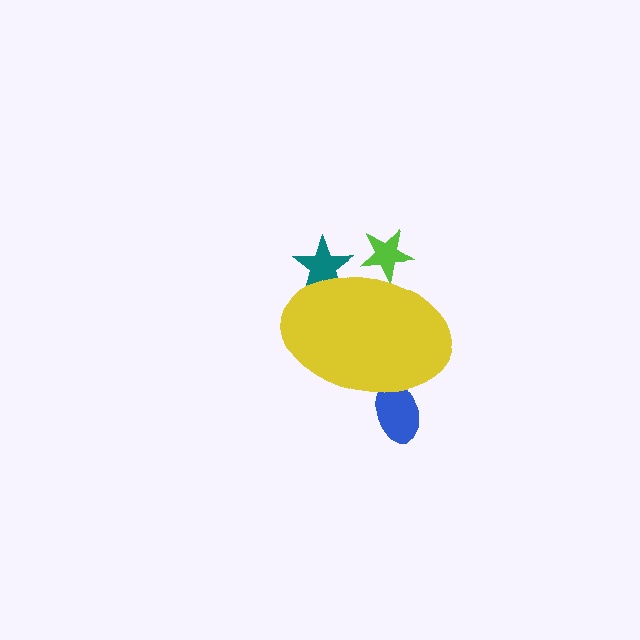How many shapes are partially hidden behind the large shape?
3 shapes are partially hidden.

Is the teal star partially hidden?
Yes, the teal star is partially hidden behind the yellow ellipse.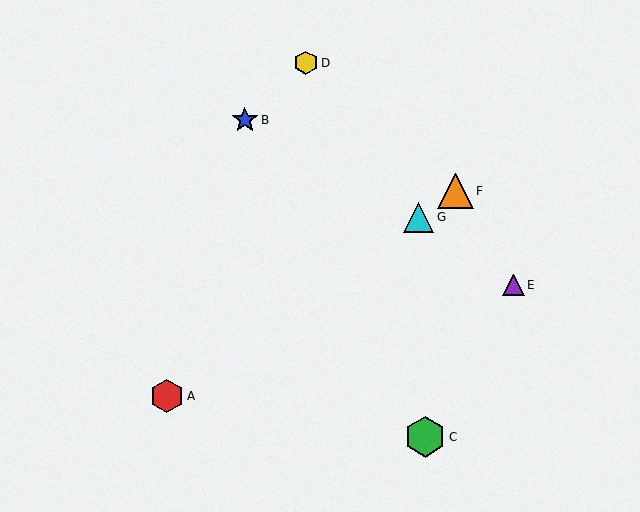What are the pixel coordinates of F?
Object F is at (456, 191).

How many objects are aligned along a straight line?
3 objects (A, F, G) are aligned along a straight line.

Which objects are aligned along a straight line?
Objects A, F, G are aligned along a straight line.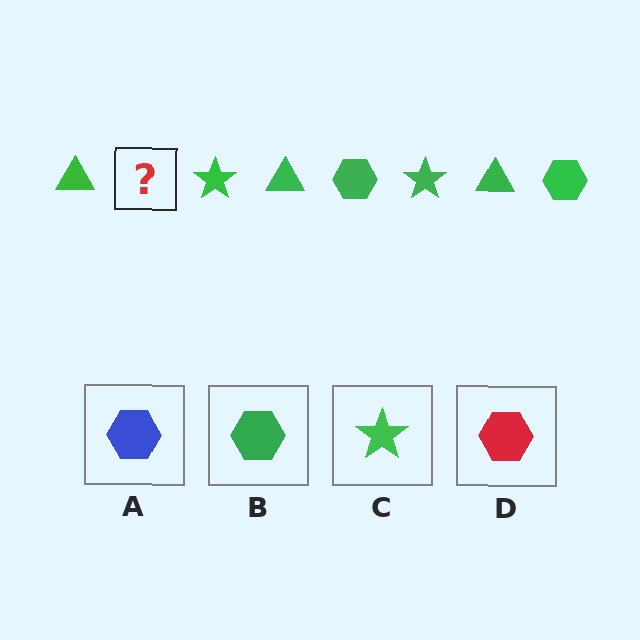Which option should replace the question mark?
Option B.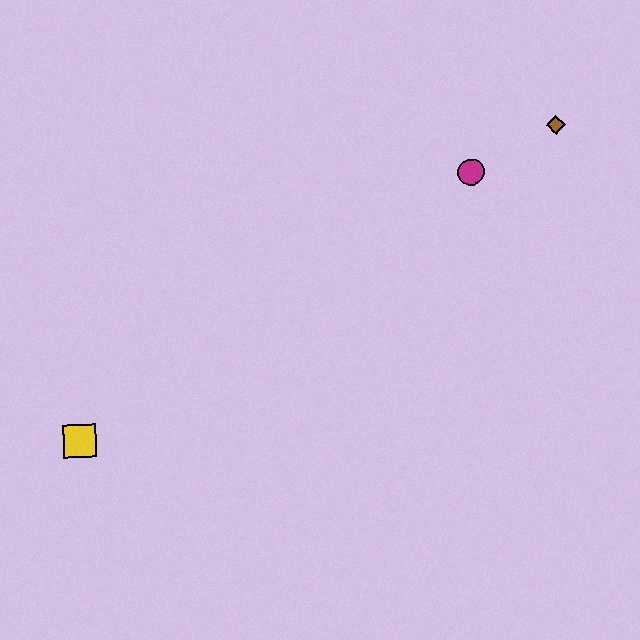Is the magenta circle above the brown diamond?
No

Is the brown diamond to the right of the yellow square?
Yes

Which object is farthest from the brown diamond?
The yellow square is farthest from the brown diamond.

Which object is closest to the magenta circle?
The brown diamond is closest to the magenta circle.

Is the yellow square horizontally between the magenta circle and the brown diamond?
No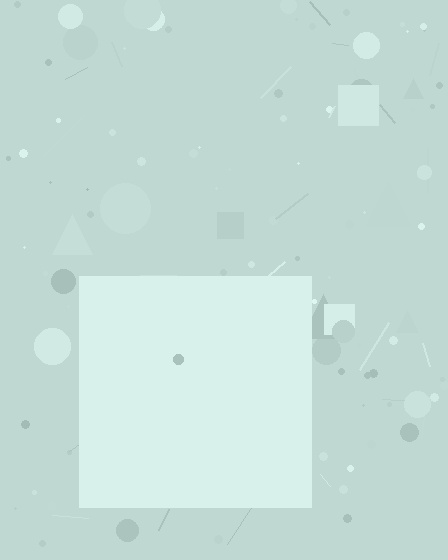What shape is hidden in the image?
A square is hidden in the image.